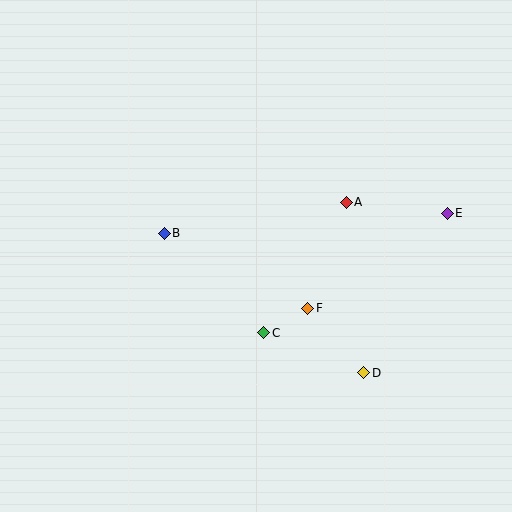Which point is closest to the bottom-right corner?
Point D is closest to the bottom-right corner.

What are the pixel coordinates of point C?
Point C is at (264, 333).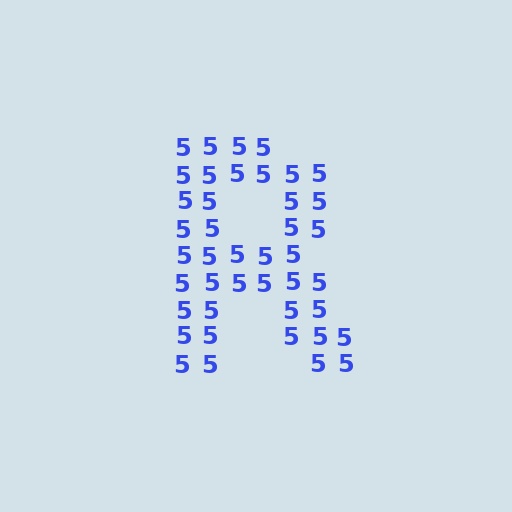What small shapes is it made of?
It is made of small digit 5's.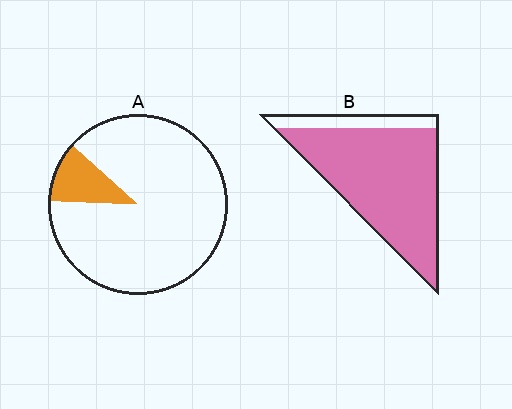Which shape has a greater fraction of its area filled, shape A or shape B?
Shape B.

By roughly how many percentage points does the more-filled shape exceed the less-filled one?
By roughly 75 percentage points (B over A).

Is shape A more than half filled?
No.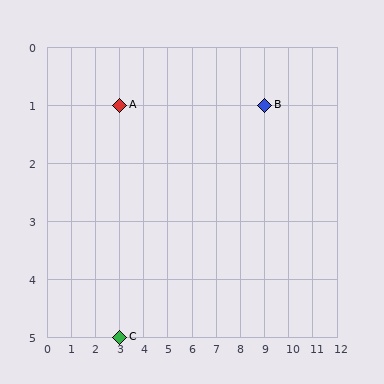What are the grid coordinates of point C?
Point C is at grid coordinates (3, 5).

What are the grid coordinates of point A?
Point A is at grid coordinates (3, 1).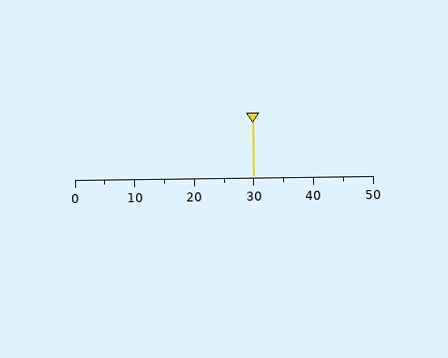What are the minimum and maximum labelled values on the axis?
The axis runs from 0 to 50.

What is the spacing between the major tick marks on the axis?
The major ticks are spaced 10 apart.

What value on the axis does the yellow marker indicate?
The marker indicates approximately 30.